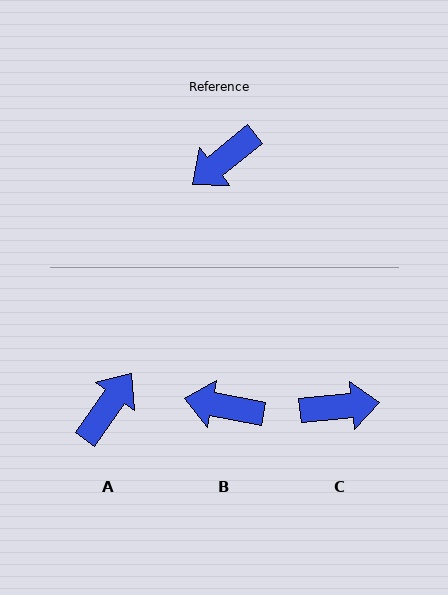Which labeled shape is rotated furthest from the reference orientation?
A, about 164 degrees away.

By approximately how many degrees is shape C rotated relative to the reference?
Approximately 147 degrees counter-clockwise.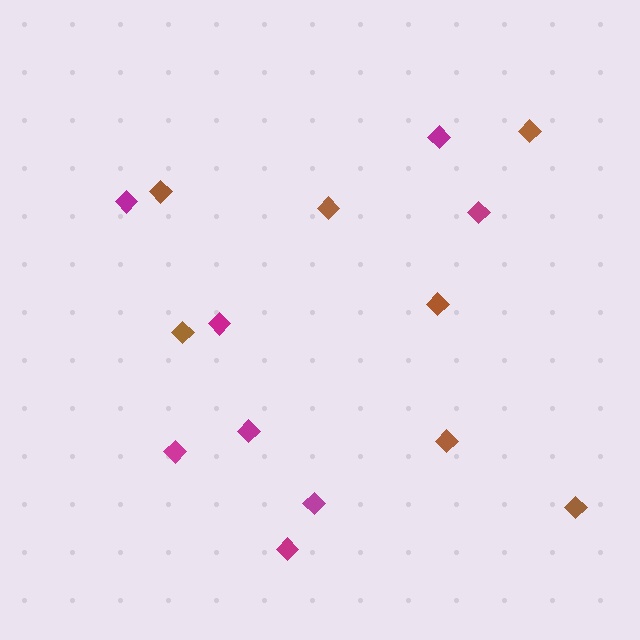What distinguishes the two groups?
There are 2 groups: one group of brown diamonds (7) and one group of magenta diamonds (8).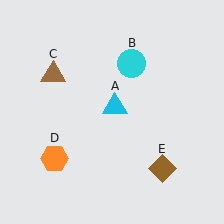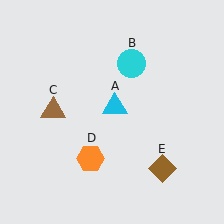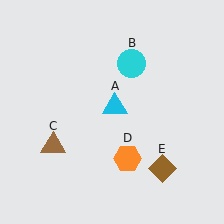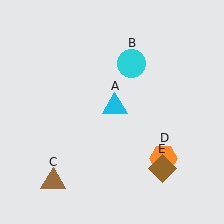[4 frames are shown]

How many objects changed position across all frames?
2 objects changed position: brown triangle (object C), orange hexagon (object D).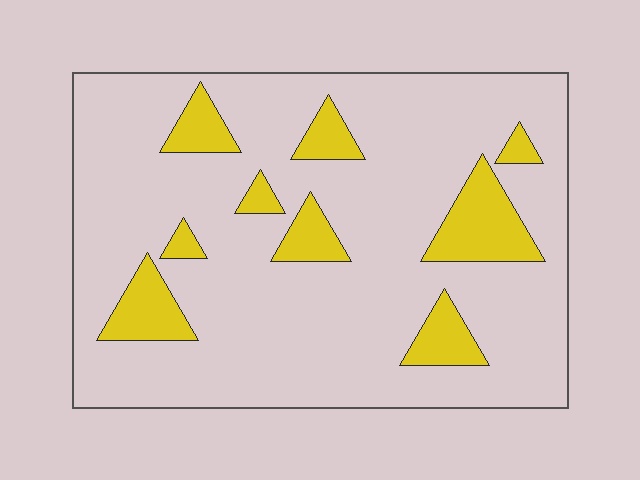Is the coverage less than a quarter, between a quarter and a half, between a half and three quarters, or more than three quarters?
Less than a quarter.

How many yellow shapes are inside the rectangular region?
9.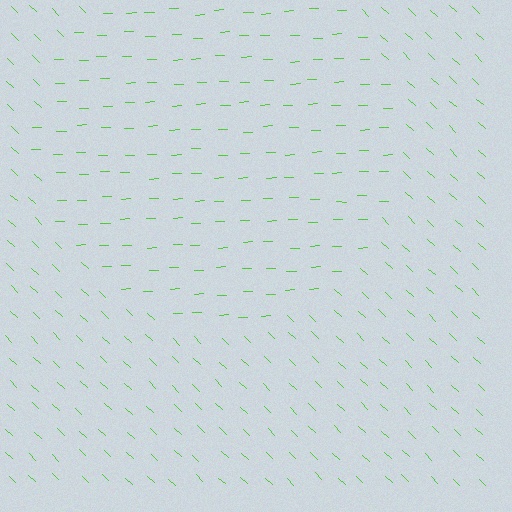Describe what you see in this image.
The image is filled with small lime line segments. A circle region in the image has lines oriented differently from the surrounding lines, creating a visible texture boundary.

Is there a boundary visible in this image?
Yes, there is a texture boundary formed by a change in line orientation.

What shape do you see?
I see a circle.